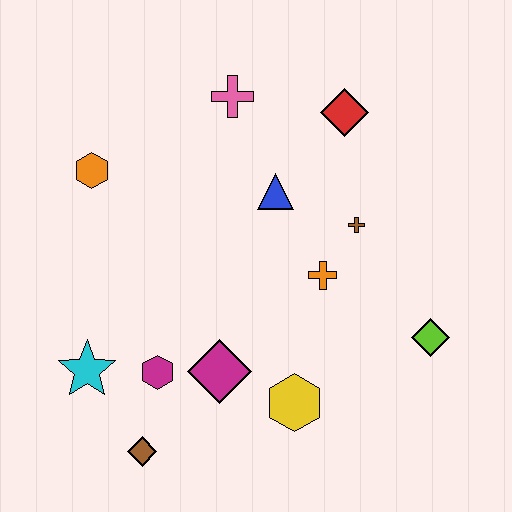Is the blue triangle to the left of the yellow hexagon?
Yes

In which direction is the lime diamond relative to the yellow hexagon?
The lime diamond is to the right of the yellow hexagon.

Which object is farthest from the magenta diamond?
The red diamond is farthest from the magenta diamond.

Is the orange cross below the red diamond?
Yes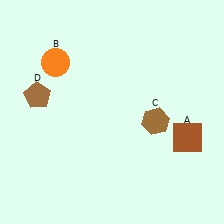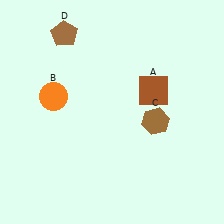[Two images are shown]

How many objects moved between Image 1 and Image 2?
3 objects moved between the two images.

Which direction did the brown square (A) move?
The brown square (A) moved up.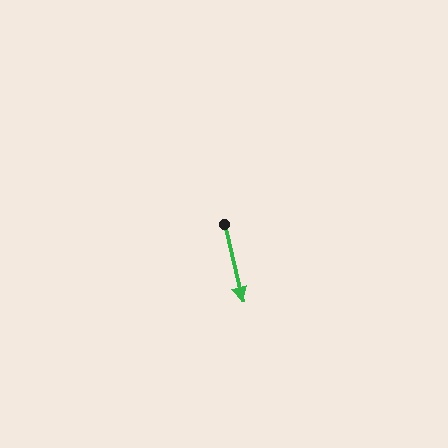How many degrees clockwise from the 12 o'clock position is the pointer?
Approximately 167 degrees.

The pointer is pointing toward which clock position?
Roughly 6 o'clock.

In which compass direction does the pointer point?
South.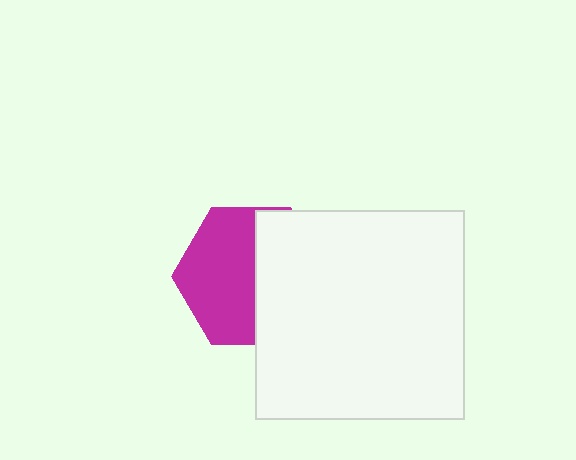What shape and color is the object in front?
The object in front is a white square.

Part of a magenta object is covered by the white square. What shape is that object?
It is a hexagon.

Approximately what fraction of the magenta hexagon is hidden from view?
Roughly 46% of the magenta hexagon is hidden behind the white square.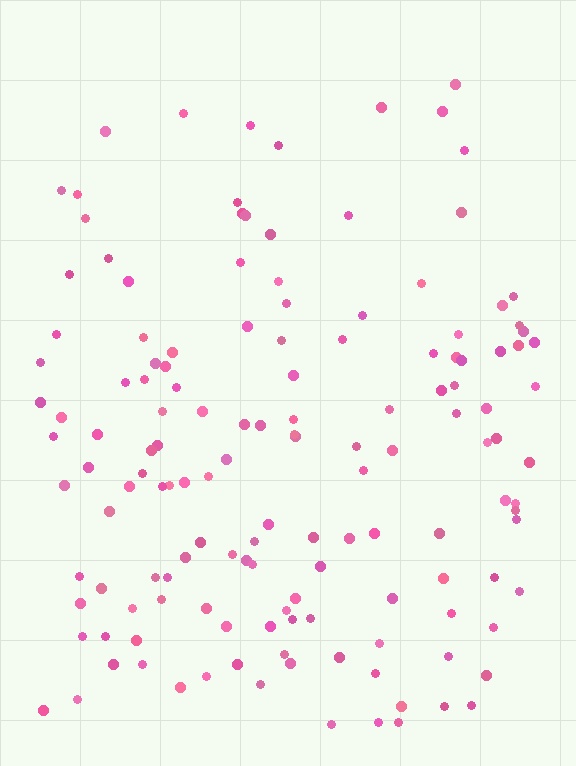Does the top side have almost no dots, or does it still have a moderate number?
Still a moderate number, just noticeably fewer than the bottom.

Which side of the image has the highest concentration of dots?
The bottom.